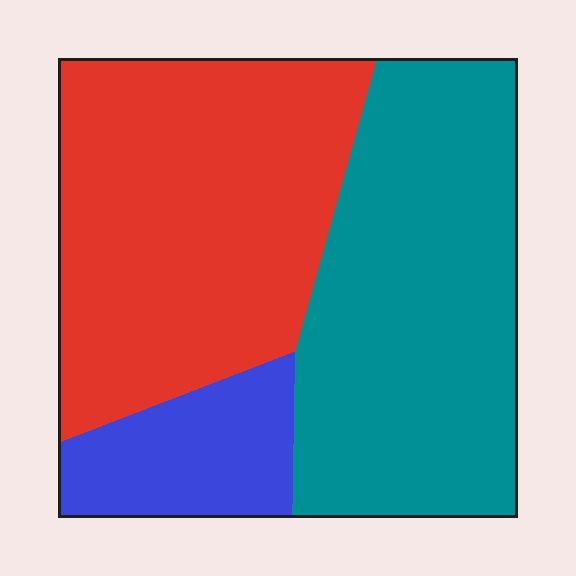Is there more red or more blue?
Red.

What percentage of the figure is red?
Red takes up about two fifths (2/5) of the figure.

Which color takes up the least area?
Blue, at roughly 15%.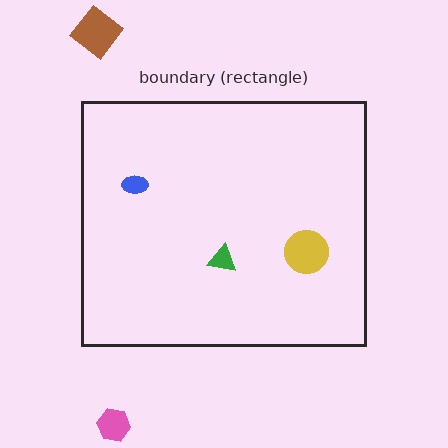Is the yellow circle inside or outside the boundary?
Inside.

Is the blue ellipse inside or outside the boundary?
Inside.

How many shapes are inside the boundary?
3 inside, 2 outside.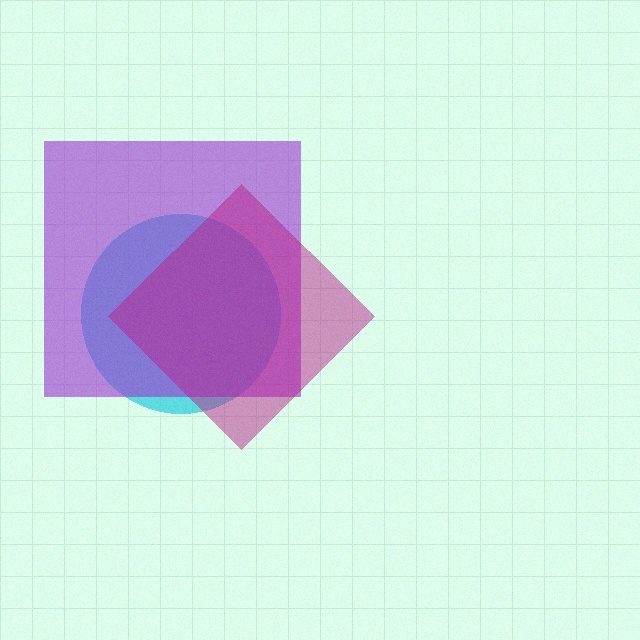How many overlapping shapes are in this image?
There are 3 overlapping shapes in the image.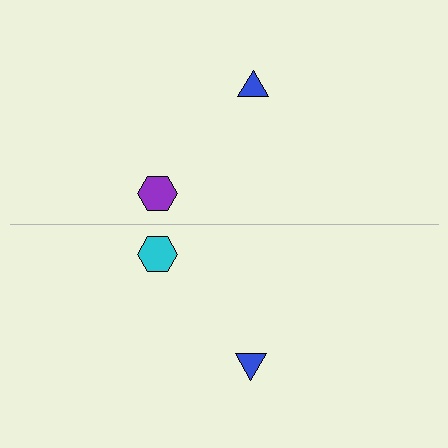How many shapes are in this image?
There are 4 shapes in this image.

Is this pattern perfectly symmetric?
No, the pattern is not perfectly symmetric. The cyan hexagon on the bottom side breaks the symmetry — its mirror counterpart is purple.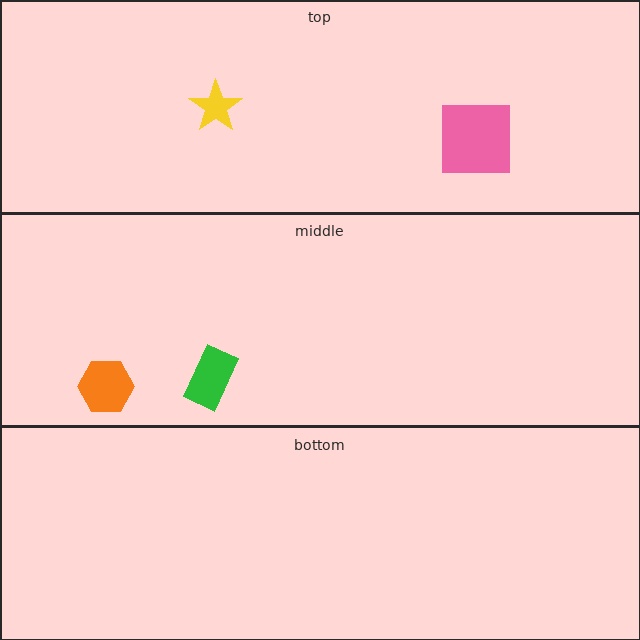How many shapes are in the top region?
2.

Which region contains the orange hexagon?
The middle region.